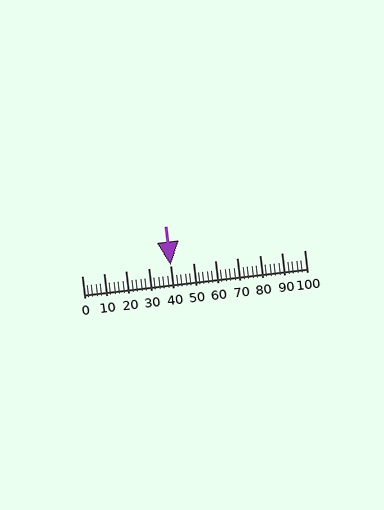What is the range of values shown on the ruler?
The ruler shows values from 0 to 100.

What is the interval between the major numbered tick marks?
The major tick marks are spaced 10 units apart.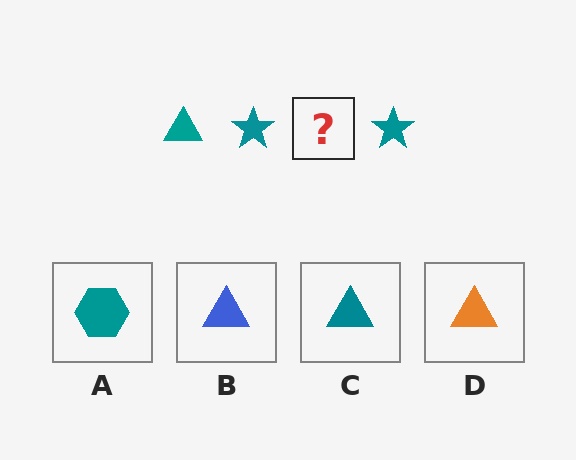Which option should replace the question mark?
Option C.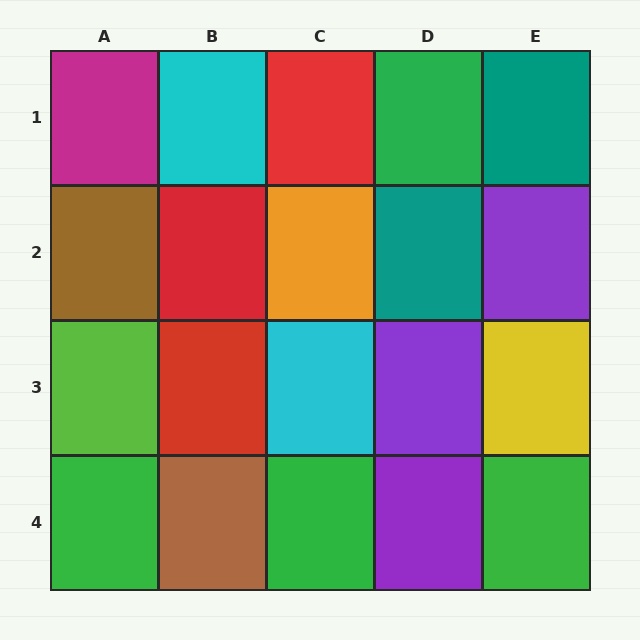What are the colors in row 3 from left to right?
Lime, red, cyan, purple, yellow.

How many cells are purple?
3 cells are purple.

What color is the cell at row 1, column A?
Magenta.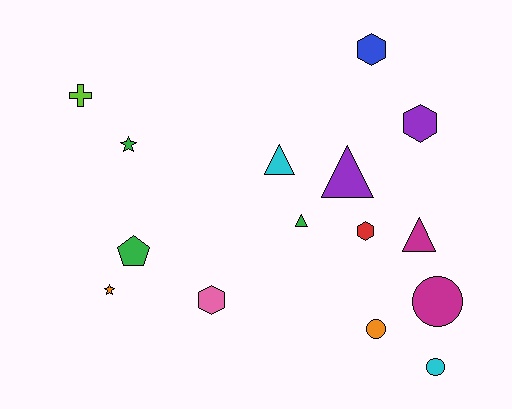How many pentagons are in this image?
There is 1 pentagon.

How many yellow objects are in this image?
There are no yellow objects.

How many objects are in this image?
There are 15 objects.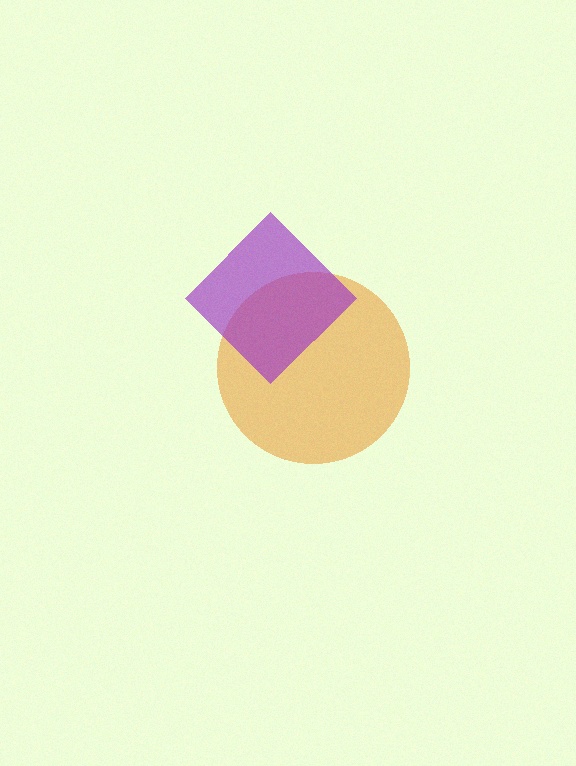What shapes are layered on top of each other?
The layered shapes are: an orange circle, a purple diamond.